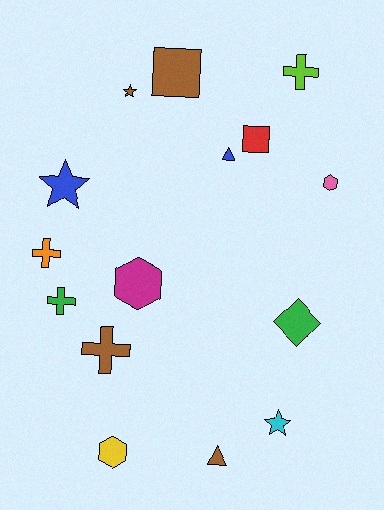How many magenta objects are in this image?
There is 1 magenta object.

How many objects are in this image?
There are 15 objects.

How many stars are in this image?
There are 3 stars.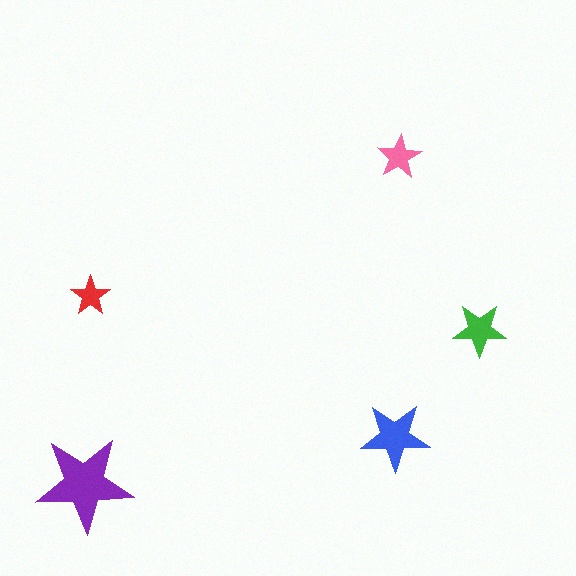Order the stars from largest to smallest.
the purple one, the blue one, the green one, the pink one, the red one.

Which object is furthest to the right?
The green star is rightmost.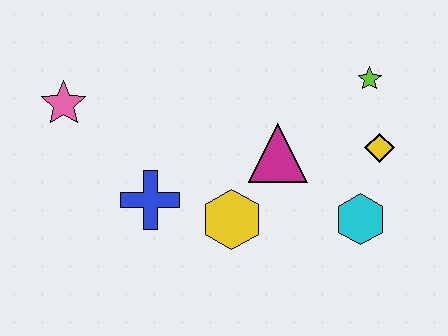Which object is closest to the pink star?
The blue cross is closest to the pink star.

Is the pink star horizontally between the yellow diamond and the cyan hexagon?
No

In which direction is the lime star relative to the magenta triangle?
The lime star is to the right of the magenta triangle.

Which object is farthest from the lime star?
The pink star is farthest from the lime star.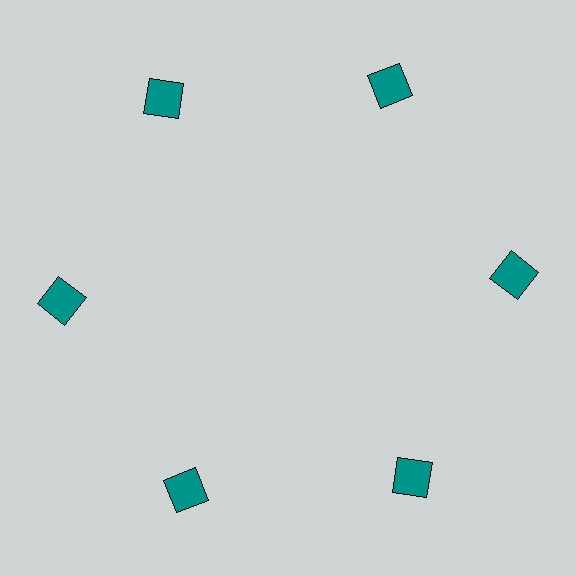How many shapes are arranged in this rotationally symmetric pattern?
There are 6 shapes, arranged in 6 groups of 1.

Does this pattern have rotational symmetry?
Yes, this pattern has 6-fold rotational symmetry. It looks the same after rotating 60 degrees around the center.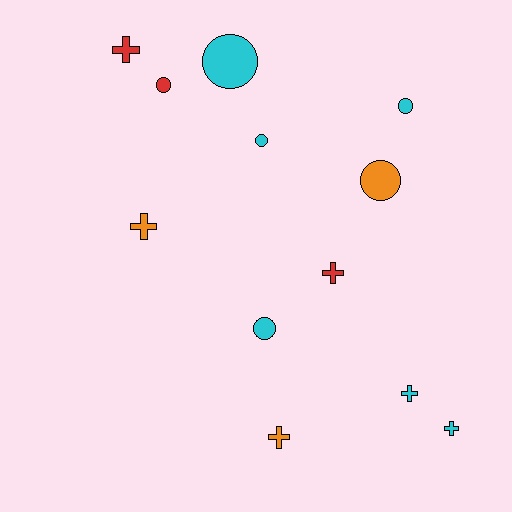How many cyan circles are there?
There are 4 cyan circles.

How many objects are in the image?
There are 12 objects.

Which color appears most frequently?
Cyan, with 6 objects.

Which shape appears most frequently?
Circle, with 6 objects.